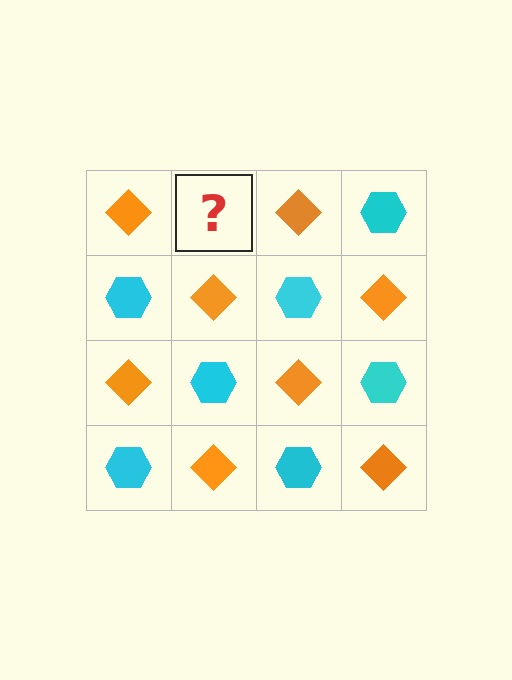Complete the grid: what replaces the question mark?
The question mark should be replaced with a cyan hexagon.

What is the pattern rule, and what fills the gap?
The rule is that it alternates orange diamond and cyan hexagon in a checkerboard pattern. The gap should be filled with a cyan hexagon.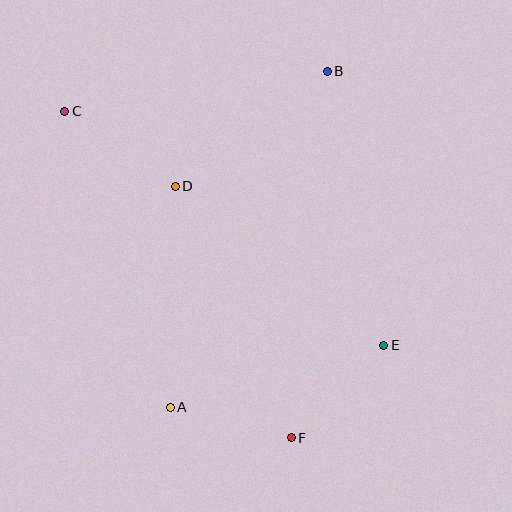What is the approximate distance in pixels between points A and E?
The distance between A and E is approximately 222 pixels.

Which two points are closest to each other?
Points A and F are closest to each other.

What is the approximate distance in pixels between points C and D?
The distance between C and D is approximately 134 pixels.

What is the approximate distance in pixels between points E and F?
The distance between E and F is approximately 131 pixels.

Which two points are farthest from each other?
Points C and F are farthest from each other.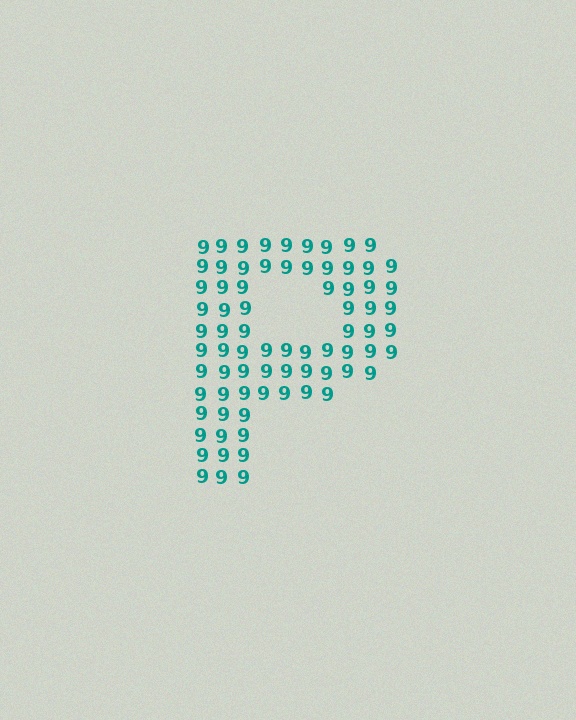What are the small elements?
The small elements are digit 9's.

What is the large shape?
The large shape is the letter P.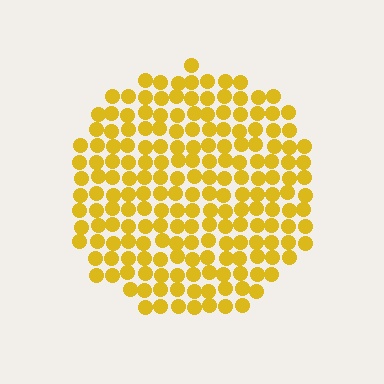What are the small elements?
The small elements are circles.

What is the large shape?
The large shape is a circle.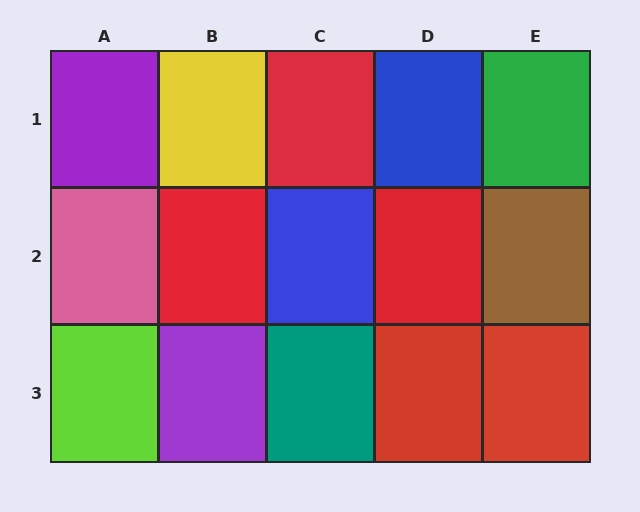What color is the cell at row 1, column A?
Purple.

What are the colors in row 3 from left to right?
Lime, purple, teal, red, red.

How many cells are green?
1 cell is green.